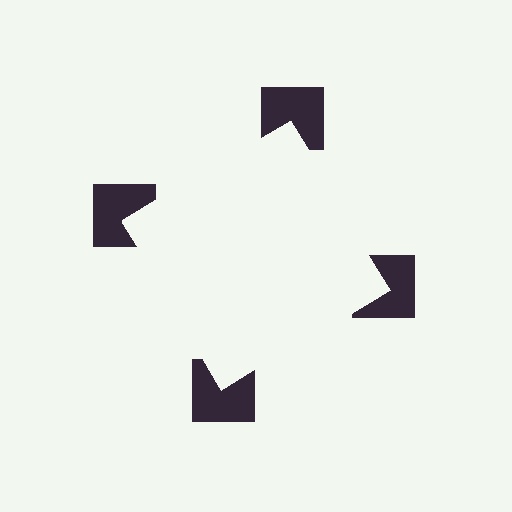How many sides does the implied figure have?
4 sides.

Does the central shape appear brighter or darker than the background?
It typically appears slightly brighter than the background, even though no actual brightness change is drawn.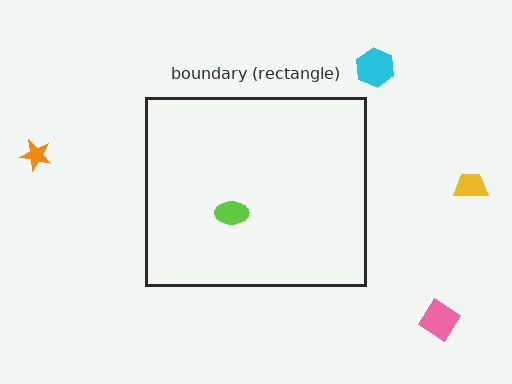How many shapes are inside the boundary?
1 inside, 4 outside.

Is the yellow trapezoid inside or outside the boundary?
Outside.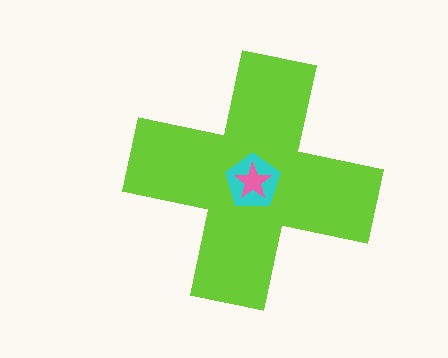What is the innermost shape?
The pink star.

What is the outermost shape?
The lime cross.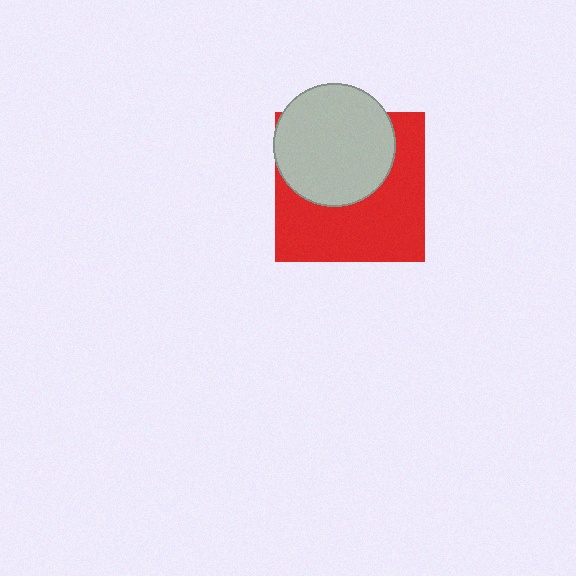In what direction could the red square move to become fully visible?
The red square could move down. That would shift it out from behind the light gray circle entirely.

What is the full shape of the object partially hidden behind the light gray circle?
The partially hidden object is a red square.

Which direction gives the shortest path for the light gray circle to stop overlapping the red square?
Moving up gives the shortest separation.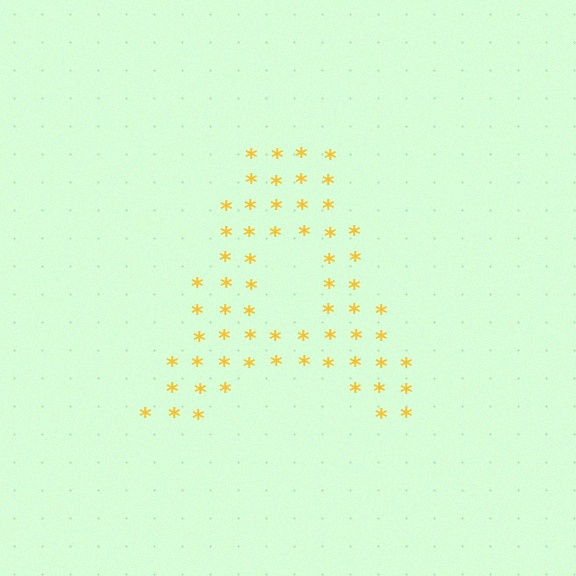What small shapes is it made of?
It is made of small asterisks.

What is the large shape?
The large shape is the letter A.